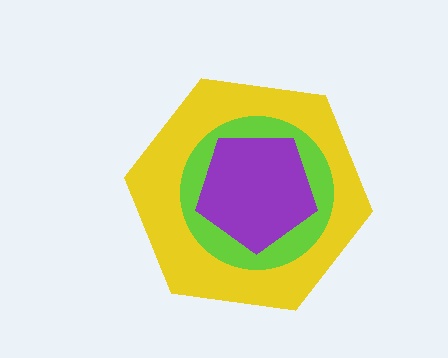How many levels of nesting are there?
3.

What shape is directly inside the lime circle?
The purple pentagon.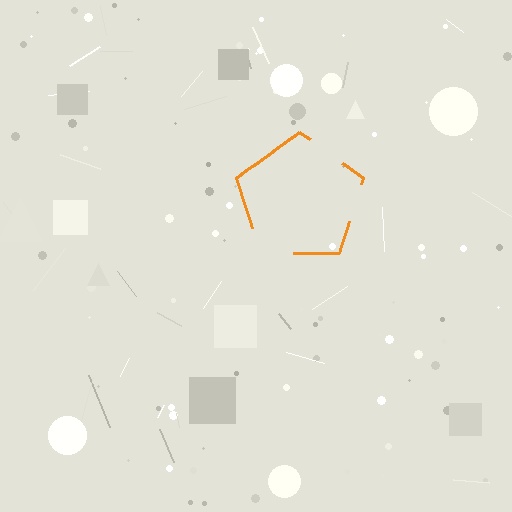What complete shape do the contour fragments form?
The contour fragments form a pentagon.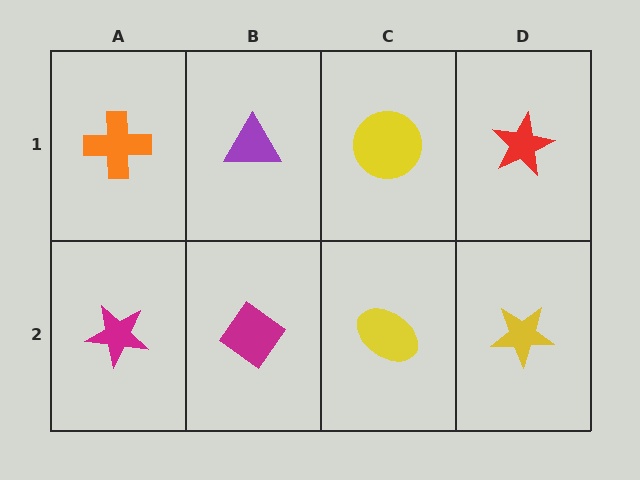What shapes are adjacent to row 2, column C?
A yellow circle (row 1, column C), a magenta diamond (row 2, column B), a yellow star (row 2, column D).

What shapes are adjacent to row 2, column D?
A red star (row 1, column D), a yellow ellipse (row 2, column C).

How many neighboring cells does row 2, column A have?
2.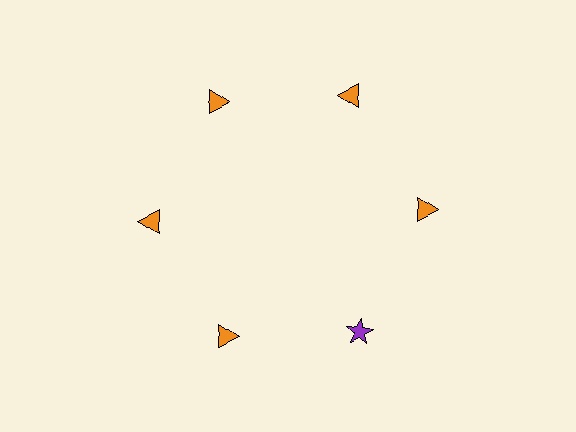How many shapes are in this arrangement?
There are 6 shapes arranged in a ring pattern.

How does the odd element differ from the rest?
It differs in both color (purple instead of orange) and shape (star instead of triangle).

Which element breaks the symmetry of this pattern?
The purple star at roughly the 5 o'clock position breaks the symmetry. All other shapes are orange triangles.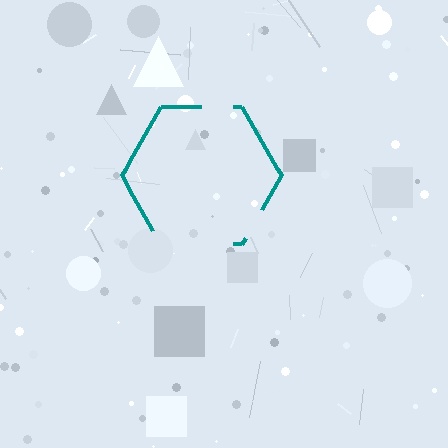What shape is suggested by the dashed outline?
The dashed outline suggests a hexagon.